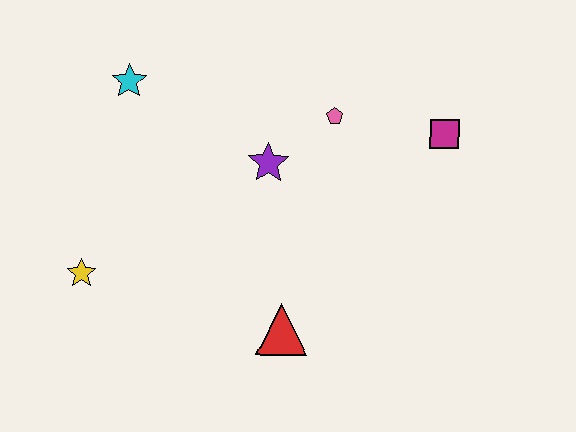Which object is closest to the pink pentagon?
The purple star is closest to the pink pentagon.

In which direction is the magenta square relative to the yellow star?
The magenta square is to the right of the yellow star.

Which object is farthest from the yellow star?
The magenta square is farthest from the yellow star.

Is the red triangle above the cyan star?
No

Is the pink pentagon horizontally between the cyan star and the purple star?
No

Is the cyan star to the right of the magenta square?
No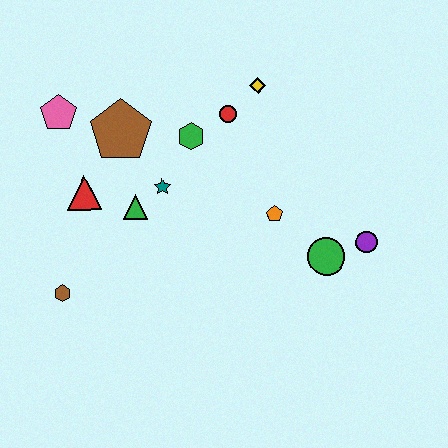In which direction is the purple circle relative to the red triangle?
The purple circle is to the right of the red triangle.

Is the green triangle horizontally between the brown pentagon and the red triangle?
No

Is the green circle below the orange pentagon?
Yes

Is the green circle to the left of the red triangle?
No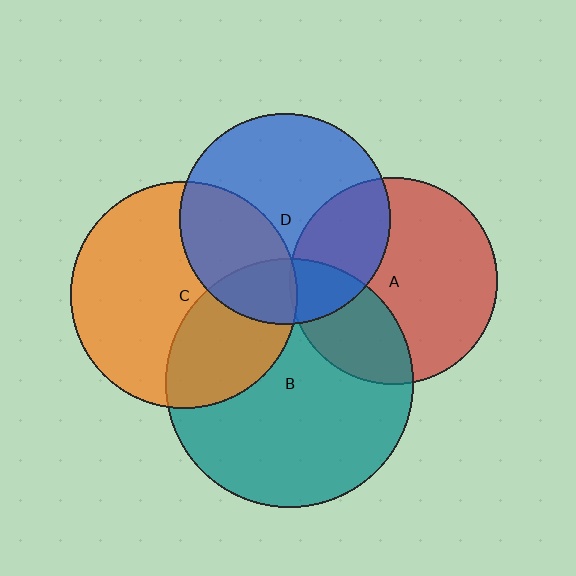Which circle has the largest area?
Circle B (teal).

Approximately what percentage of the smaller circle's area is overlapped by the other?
Approximately 30%.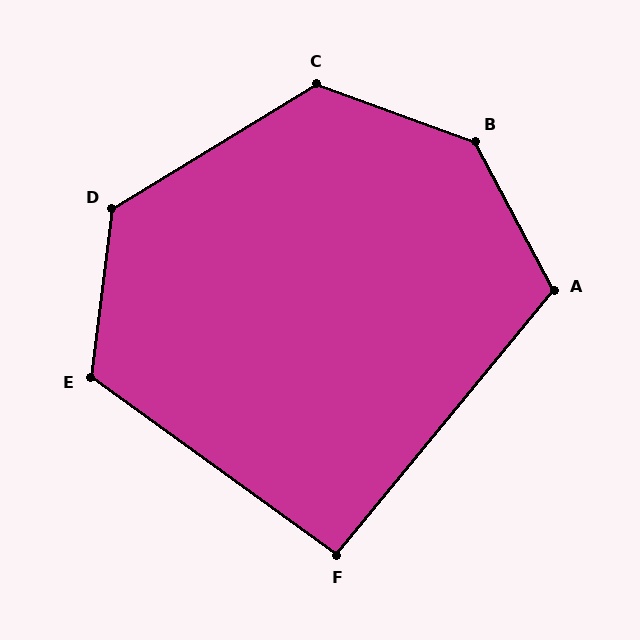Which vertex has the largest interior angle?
B, at approximately 138 degrees.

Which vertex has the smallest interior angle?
F, at approximately 93 degrees.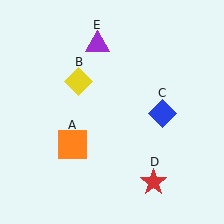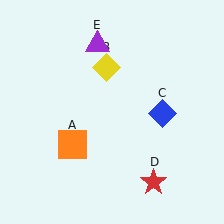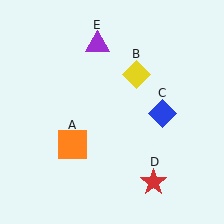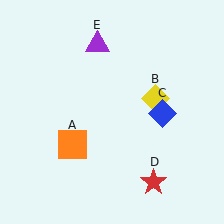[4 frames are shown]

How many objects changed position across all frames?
1 object changed position: yellow diamond (object B).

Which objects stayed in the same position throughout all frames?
Orange square (object A) and blue diamond (object C) and red star (object D) and purple triangle (object E) remained stationary.